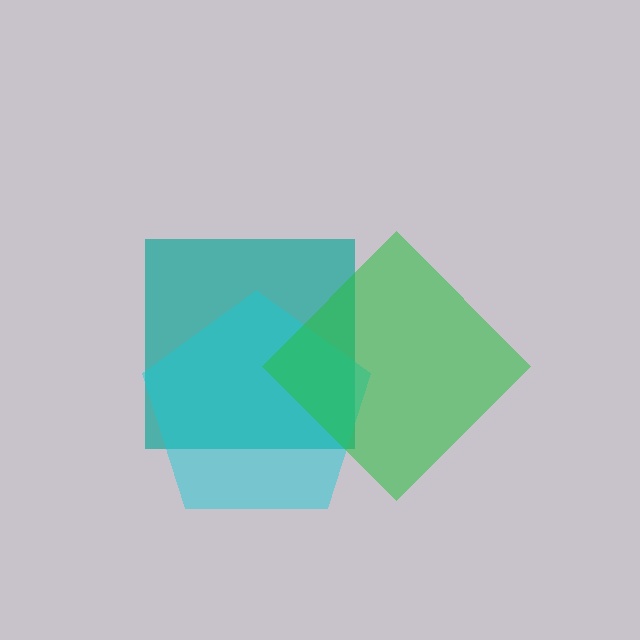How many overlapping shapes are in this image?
There are 3 overlapping shapes in the image.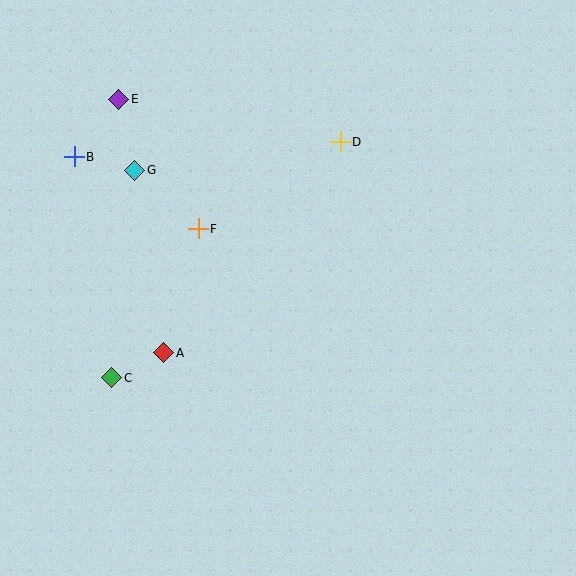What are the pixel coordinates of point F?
Point F is at (198, 229).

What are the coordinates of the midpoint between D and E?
The midpoint between D and E is at (229, 120).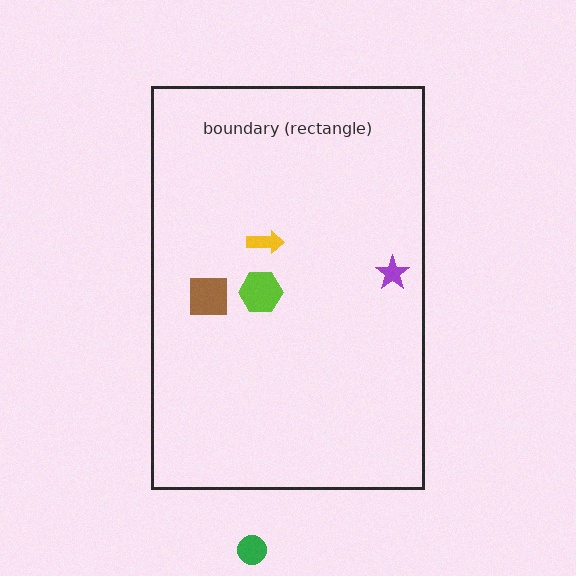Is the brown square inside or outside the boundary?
Inside.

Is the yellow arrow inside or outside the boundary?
Inside.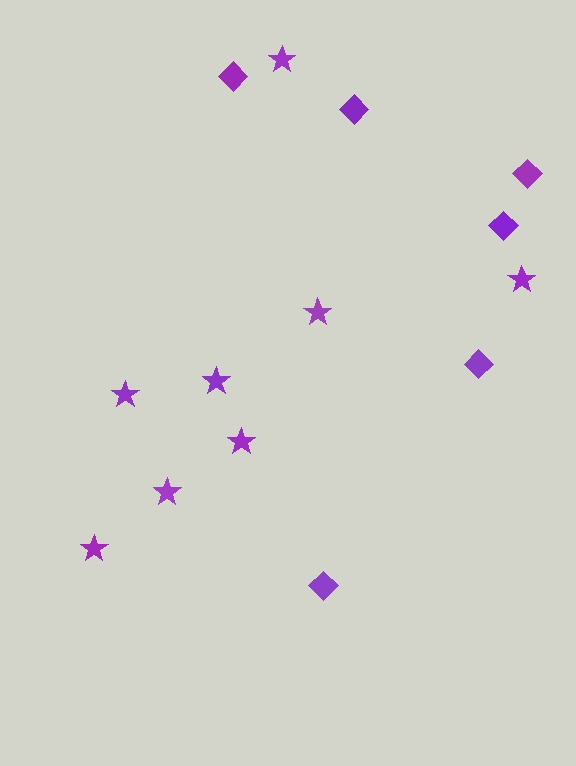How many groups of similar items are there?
There are 2 groups: one group of diamonds (6) and one group of stars (8).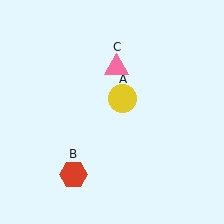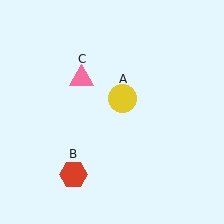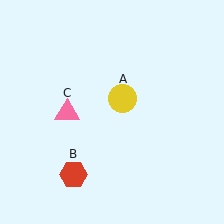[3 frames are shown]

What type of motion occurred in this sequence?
The pink triangle (object C) rotated counterclockwise around the center of the scene.